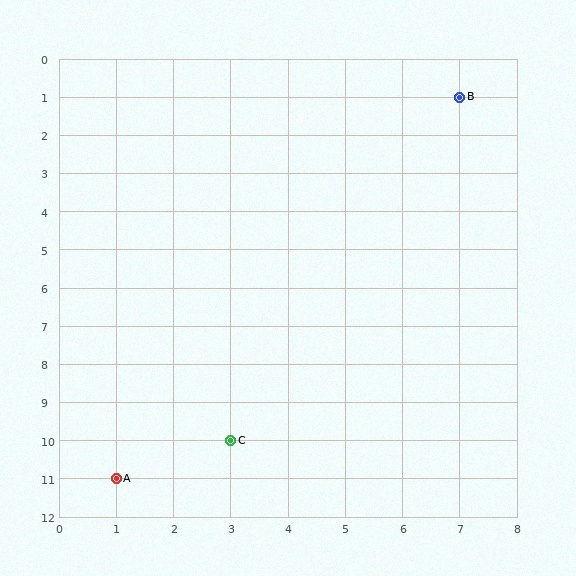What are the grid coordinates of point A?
Point A is at grid coordinates (1, 11).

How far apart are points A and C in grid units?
Points A and C are 2 columns and 1 row apart (about 2.2 grid units diagonally).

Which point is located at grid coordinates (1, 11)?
Point A is at (1, 11).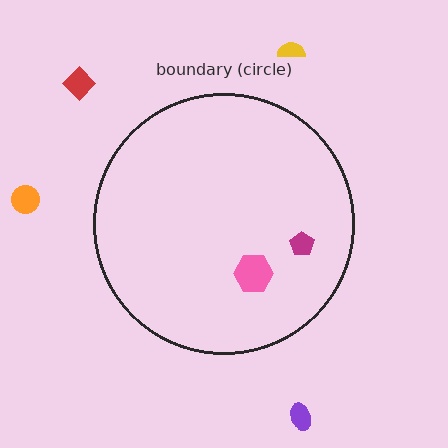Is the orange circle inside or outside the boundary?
Outside.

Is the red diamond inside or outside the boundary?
Outside.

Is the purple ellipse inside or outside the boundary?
Outside.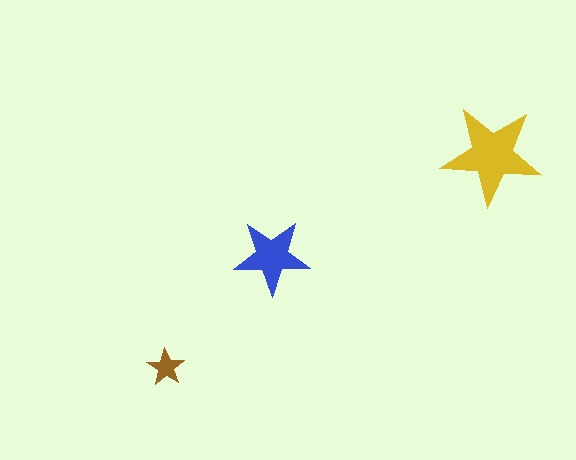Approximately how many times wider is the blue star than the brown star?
About 2 times wider.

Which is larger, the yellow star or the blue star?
The yellow one.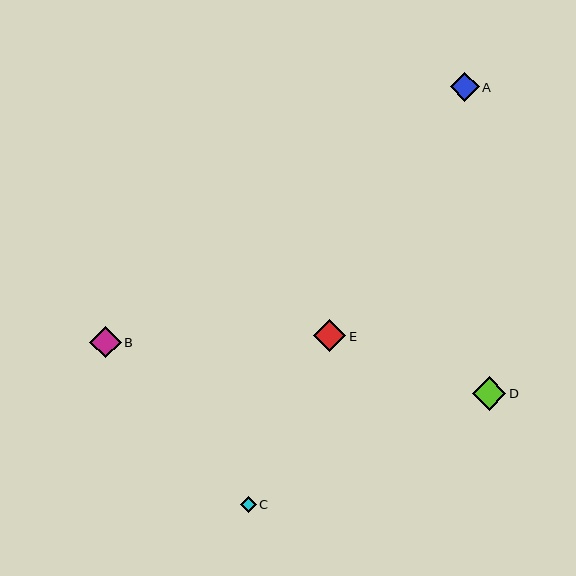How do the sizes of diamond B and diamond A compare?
Diamond B and diamond A are approximately the same size.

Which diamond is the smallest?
Diamond C is the smallest with a size of approximately 16 pixels.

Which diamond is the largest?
Diamond D is the largest with a size of approximately 34 pixels.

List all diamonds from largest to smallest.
From largest to smallest: D, E, B, A, C.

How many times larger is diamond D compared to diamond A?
Diamond D is approximately 1.2 times the size of diamond A.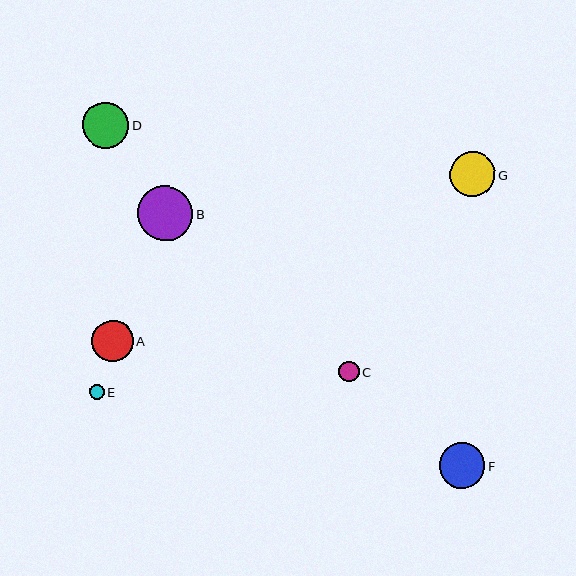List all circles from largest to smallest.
From largest to smallest: B, D, F, G, A, C, E.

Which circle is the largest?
Circle B is the largest with a size of approximately 55 pixels.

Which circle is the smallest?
Circle E is the smallest with a size of approximately 15 pixels.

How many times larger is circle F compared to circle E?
Circle F is approximately 3.0 times the size of circle E.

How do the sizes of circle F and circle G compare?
Circle F and circle G are approximately the same size.